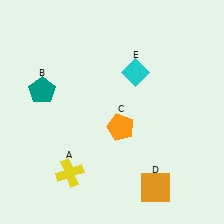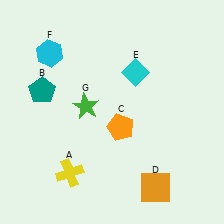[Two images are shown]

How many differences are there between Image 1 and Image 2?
There are 2 differences between the two images.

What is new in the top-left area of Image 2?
A green star (G) was added in the top-left area of Image 2.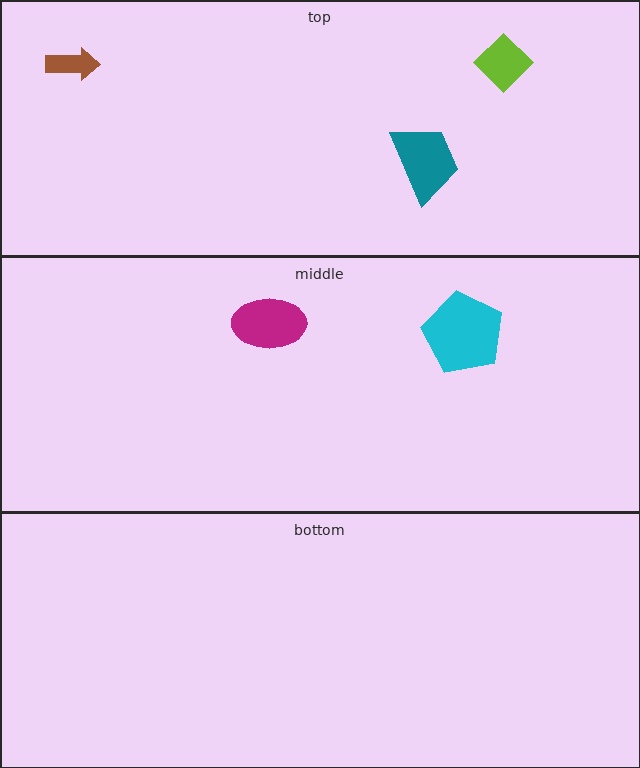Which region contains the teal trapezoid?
The top region.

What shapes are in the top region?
The teal trapezoid, the lime diamond, the brown arrow.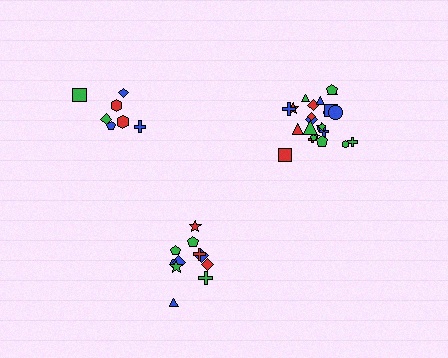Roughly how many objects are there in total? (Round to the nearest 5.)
Roughly 45 objects in total.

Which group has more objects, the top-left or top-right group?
The top-right group.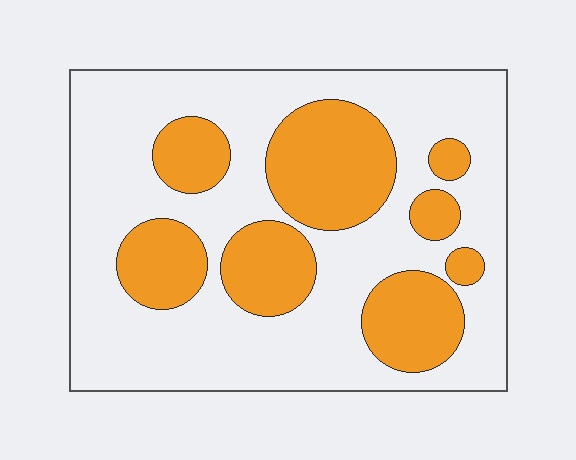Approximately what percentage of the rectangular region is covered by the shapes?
Approximately 30%.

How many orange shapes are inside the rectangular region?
8.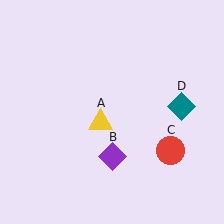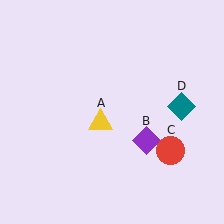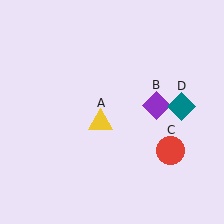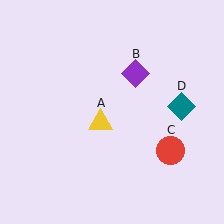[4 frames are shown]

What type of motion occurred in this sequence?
The purple diamond (object B) rotated counterclockwise around the center of the scene.